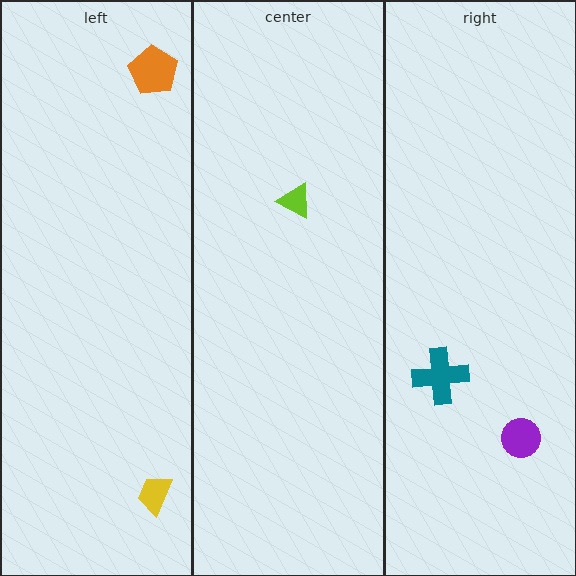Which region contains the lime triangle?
The center region.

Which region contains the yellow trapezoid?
The left region.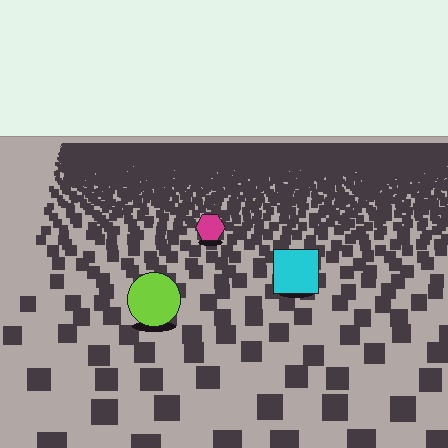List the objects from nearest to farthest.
From nearest to farthest: the lime circle, the cyan square, the magenta hexagon.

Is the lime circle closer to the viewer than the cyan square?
Yes. The lime circle is closer — you can tell from the texture gradient: the ground texture is coarser near it.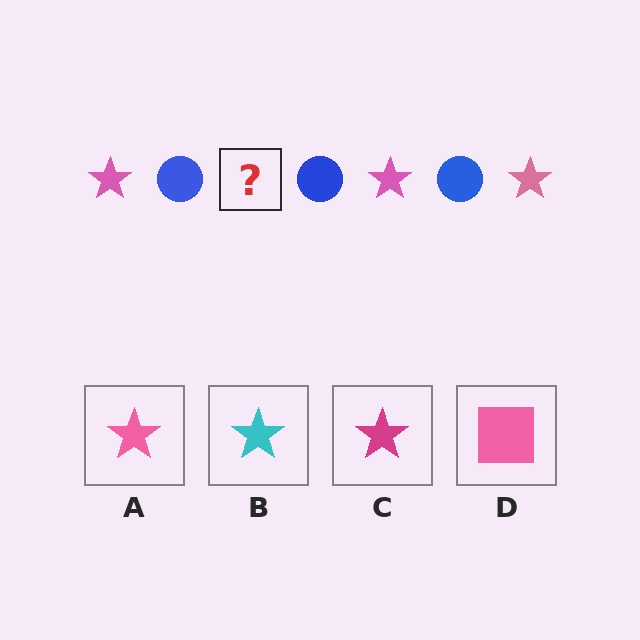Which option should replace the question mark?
Option A.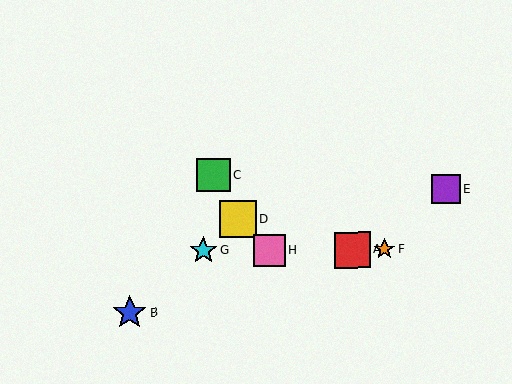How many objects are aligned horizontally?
4 objects (A, F, G, H) are aligned horizontally.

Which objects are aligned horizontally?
Objects A, F, G, H are aligned horizontally.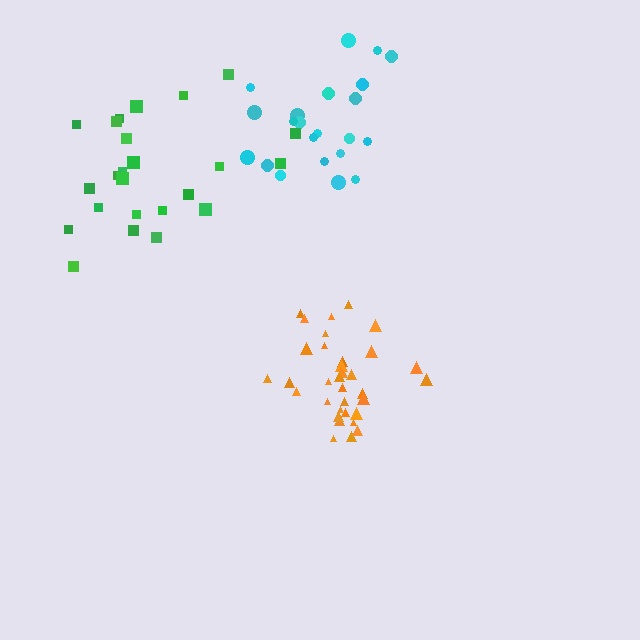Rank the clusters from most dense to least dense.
orange, cyan, green.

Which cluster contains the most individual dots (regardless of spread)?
Orange (35).